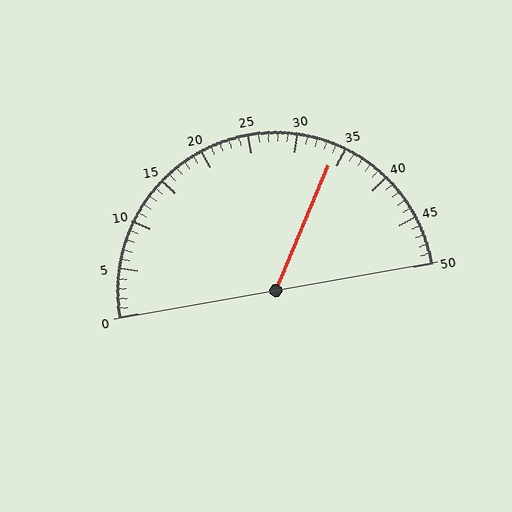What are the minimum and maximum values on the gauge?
The gauge ranges from 0 to 50.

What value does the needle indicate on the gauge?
The needle indicates approximately 34.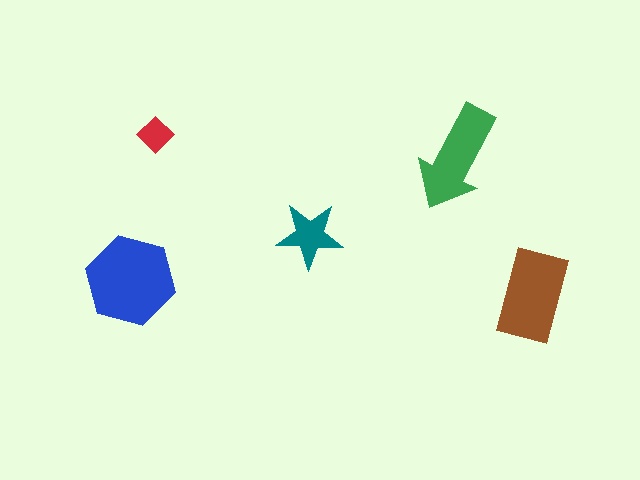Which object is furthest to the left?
The blue hexagon is leftmost.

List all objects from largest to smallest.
The blue hexagon, the brown rectangle, the green arrow, the teal star, the red diamond.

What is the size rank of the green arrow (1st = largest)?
3rd.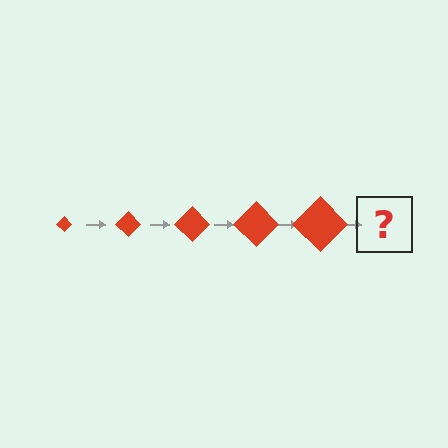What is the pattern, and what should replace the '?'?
The pattern is that the diamond gets progressively larger each step. The '?' should be a red diamond, larger than the previous one.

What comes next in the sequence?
The next element should be a red diamond, larger than the previous one.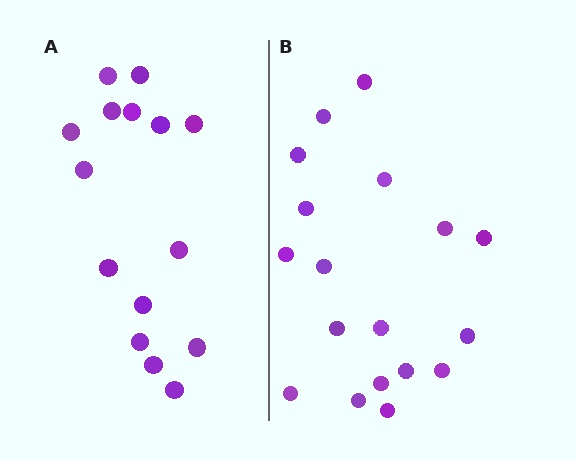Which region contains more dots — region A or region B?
Region B (the right region) has more dots.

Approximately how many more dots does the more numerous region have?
Region B has just a few more — roughly 2 or 3 more dots than region A.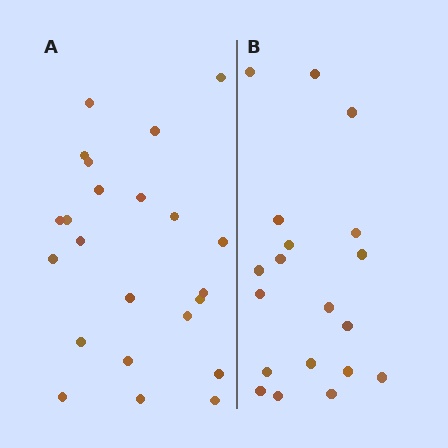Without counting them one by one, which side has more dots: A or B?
Region A (the left region) has more dots.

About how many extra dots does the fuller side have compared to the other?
Region A has about 4 more dots than region B.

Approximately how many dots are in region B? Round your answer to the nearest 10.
About 20 dots. (The exact count is 19, which rounds to 20.)